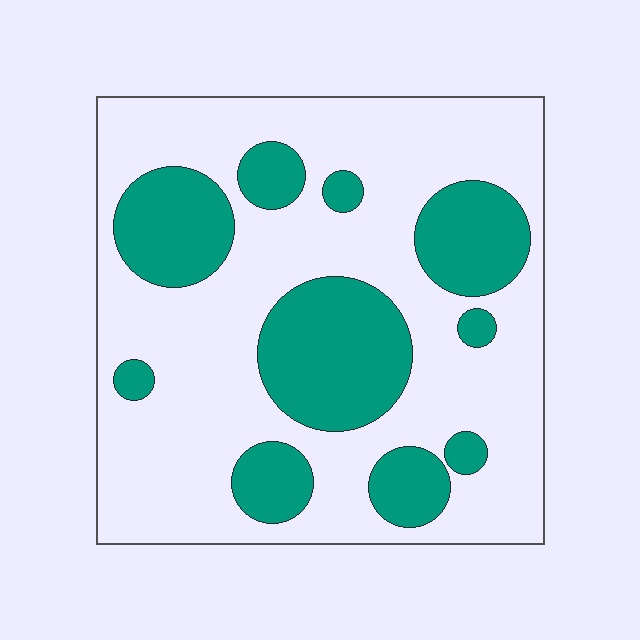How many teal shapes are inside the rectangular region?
10.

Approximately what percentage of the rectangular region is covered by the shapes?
Approximately 30%.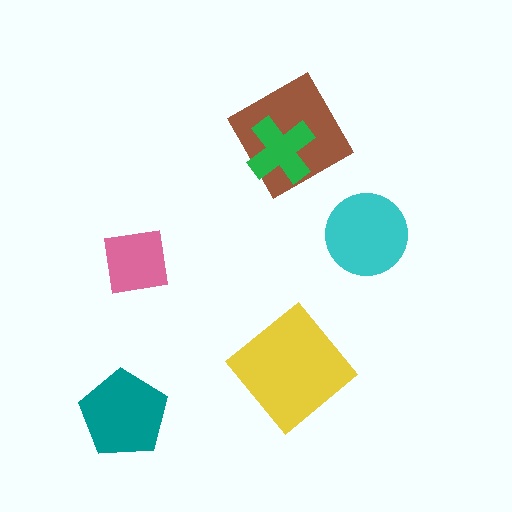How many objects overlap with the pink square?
0 objects overlap with the pink square.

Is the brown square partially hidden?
Yes, it is partially covered by another shape.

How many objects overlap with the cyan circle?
0 objects overlap with the cyan circle.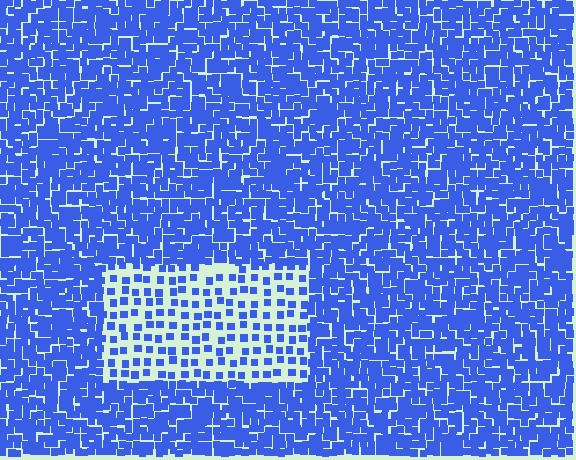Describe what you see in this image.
The image contains small blue elements arranged at two different densities. A rectangle-shaped region is visible where the elements are less densely packed than the surrounding area.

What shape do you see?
I see a rectangle.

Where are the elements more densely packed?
The elements are more densely packed outside the rectangle boundary.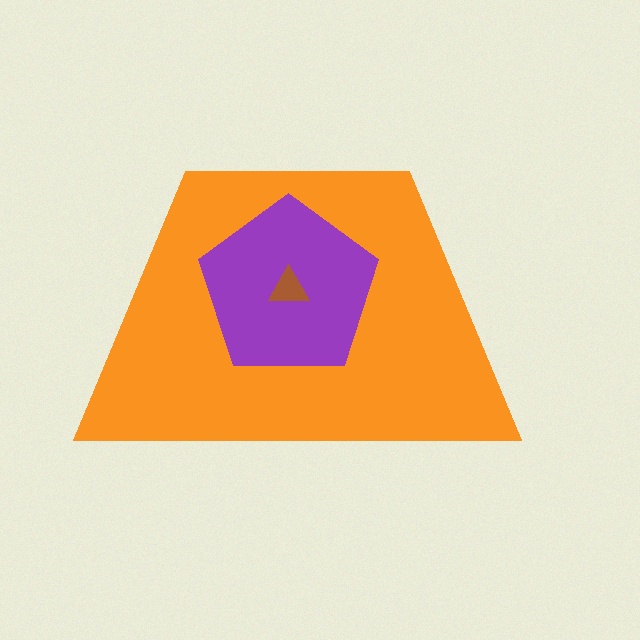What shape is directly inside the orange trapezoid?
The purple pentagon.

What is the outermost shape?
The orange trapezoid.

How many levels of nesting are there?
3.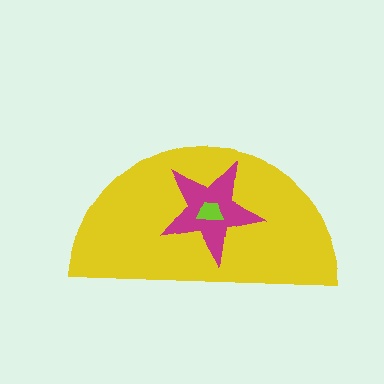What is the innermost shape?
The lime trapezoid.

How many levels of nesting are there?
3.